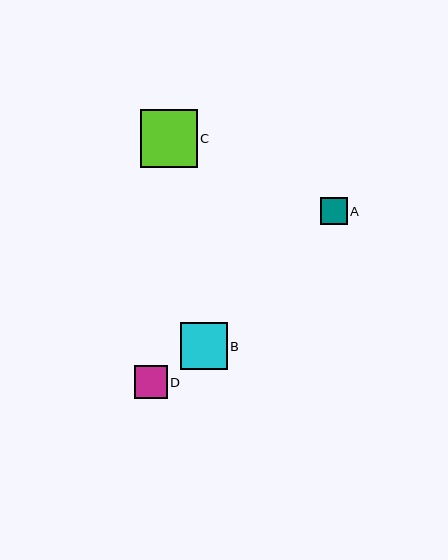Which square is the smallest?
Square A is the smallest with a size of approximately 27 pixels.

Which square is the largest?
Square C is the largest with a size of approximately 57 pixels.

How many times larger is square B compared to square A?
Square B is approximately 1.7 times the size of square A.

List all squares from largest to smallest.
From largest to smallest: C, B, D, A.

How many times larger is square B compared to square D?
Square B is approximately 1.4 times the size of square D.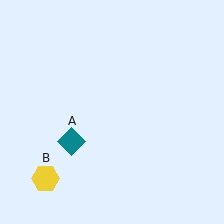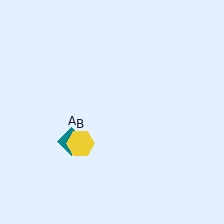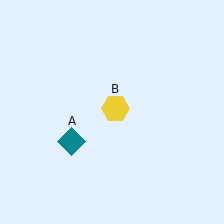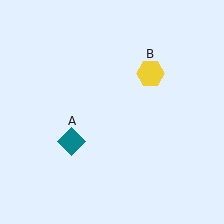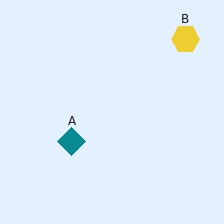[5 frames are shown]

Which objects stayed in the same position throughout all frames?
Teal diamond (object A) remained stationary.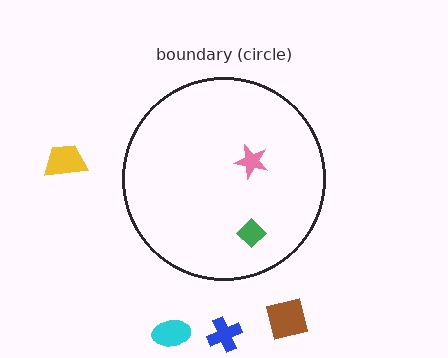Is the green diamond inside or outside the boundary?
Inside.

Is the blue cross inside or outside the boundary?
Outside.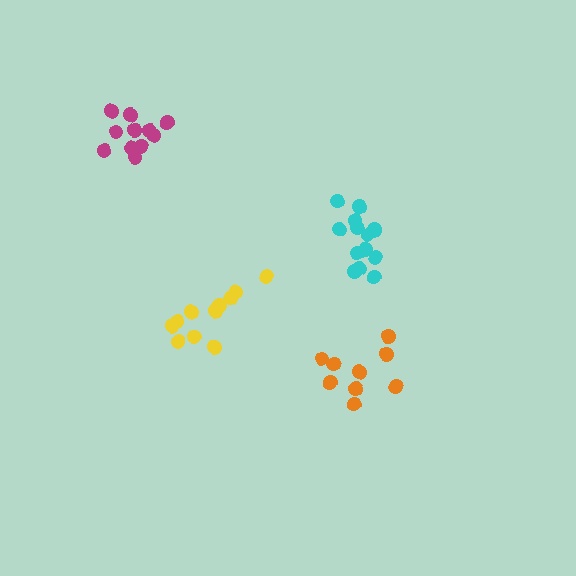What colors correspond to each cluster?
The clusters are colored: yellow, cyan, orange, magenta.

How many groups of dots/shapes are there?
There are 4 groups.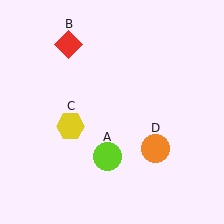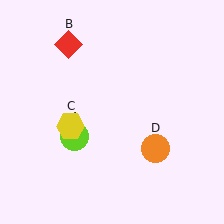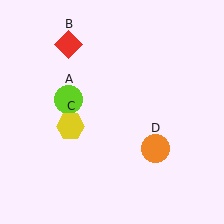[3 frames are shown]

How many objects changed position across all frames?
1 object changed position: lime circle (object A).